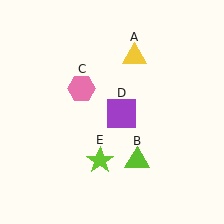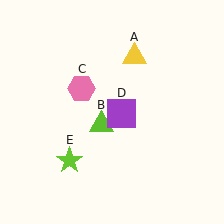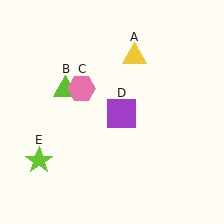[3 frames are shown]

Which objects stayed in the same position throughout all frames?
Yellow triangle (object A) and pink hexagon (object C) and purple square (object D) remained stationary.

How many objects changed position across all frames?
2 objects changed position: lime triangle (object B), lime star (object E).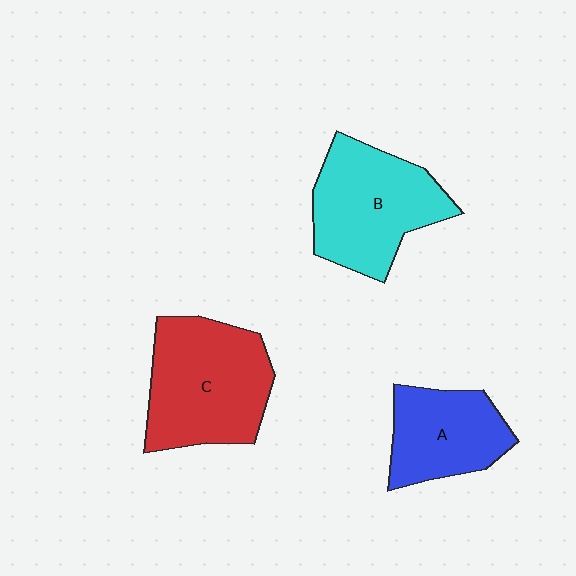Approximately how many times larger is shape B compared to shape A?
Approximately 1.4 times.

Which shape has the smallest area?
Shape A (blue).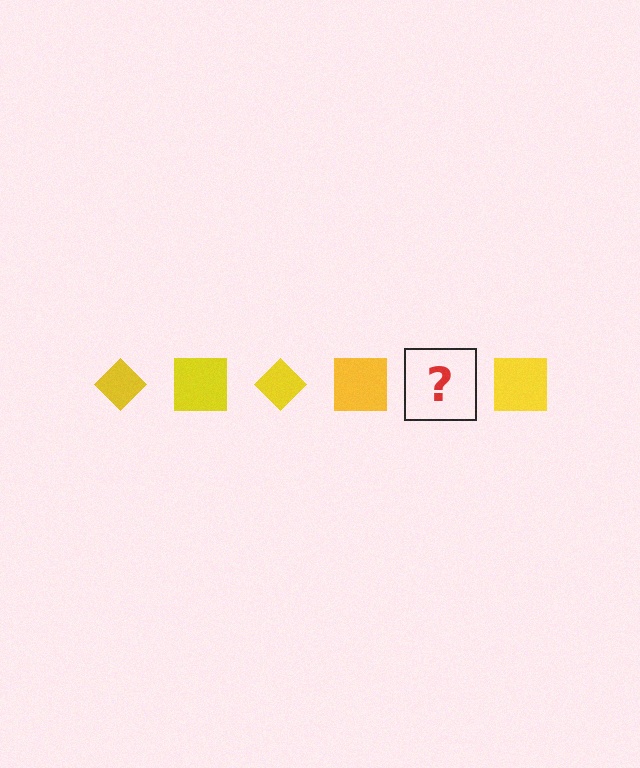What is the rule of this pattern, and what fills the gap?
The rule is that the pattern cycles through diamond, square shapes in yellow. The gap should be filled with a yellow diamond.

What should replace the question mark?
The question mark should be replaced with a yellow diamond.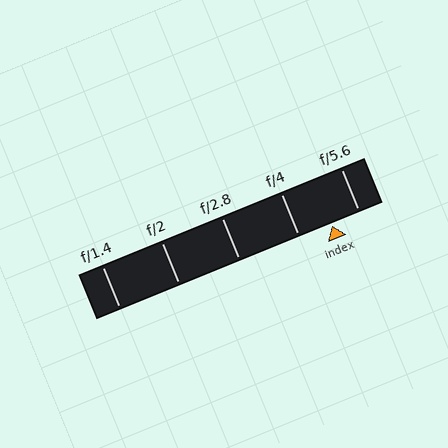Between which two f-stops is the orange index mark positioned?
The index mark is between f/4 and f/5.6.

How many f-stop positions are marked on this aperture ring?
There are 5 f-stop positions marked.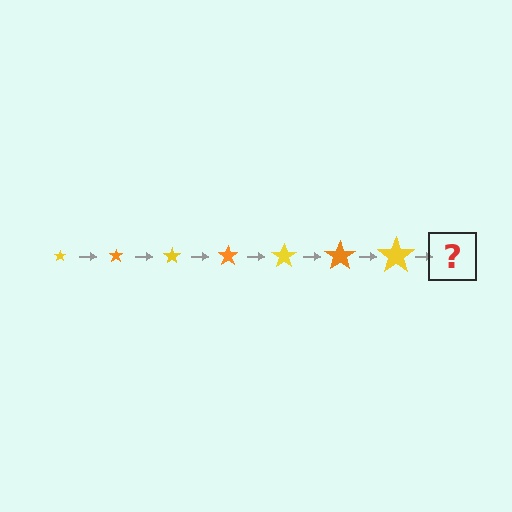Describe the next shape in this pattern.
It should be an orange star, larger than the previous one.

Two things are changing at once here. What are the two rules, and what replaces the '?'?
The two rules are that the star grows larger each step and the color cycles through yellow and orange. The '?' should be an orange star, larger than the previous one.